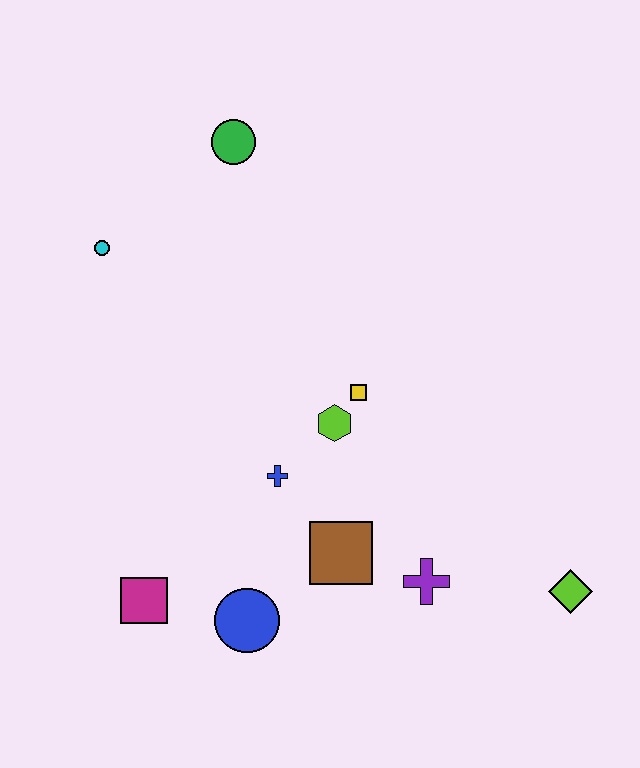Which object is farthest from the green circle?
The lime diamond is farthest from the green circle.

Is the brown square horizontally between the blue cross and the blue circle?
No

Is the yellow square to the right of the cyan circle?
Yes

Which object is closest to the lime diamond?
The purple cross is closest to the lime diamond.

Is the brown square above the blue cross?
No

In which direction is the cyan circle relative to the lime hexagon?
The cyan circle is to the left of the lime hexagon.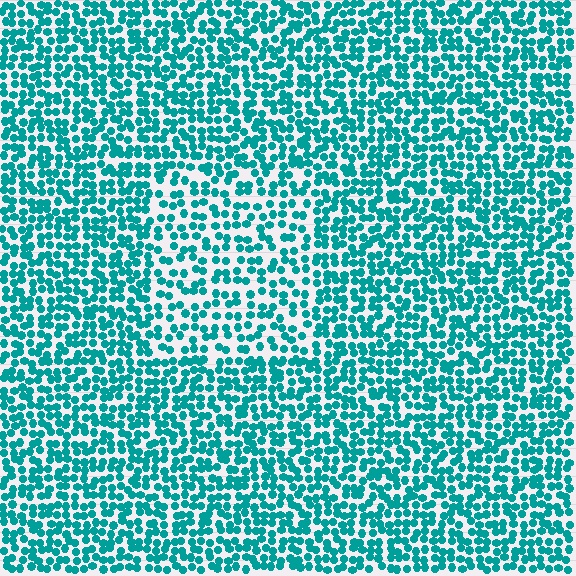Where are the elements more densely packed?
The elements are more densely packed outside the rectangle boundary.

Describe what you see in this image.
The image contains small teal elements arranged at two different densities. A rectangle-shaped region is visible where the elements are less densely packed than the surrounding area.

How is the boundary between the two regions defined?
The boundary is defined by a change in element density (approximately 1.5x ratio). All elements are the same color, size, and shape.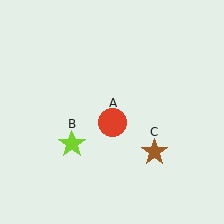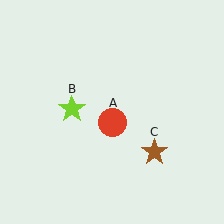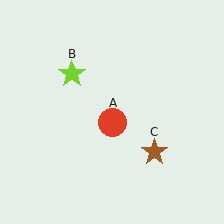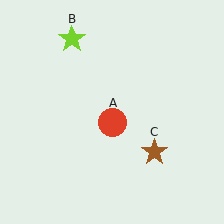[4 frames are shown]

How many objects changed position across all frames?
1 object changed position: lime star (object B).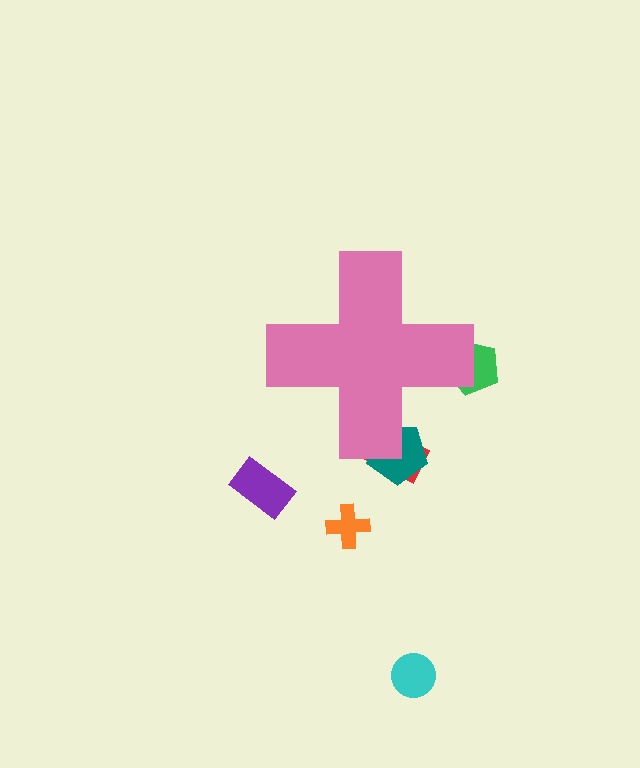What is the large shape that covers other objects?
A pink cross.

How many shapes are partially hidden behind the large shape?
3 shapes are partially hidden.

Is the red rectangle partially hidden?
Yes, the red rectangle is partially hidden behind the pink cross.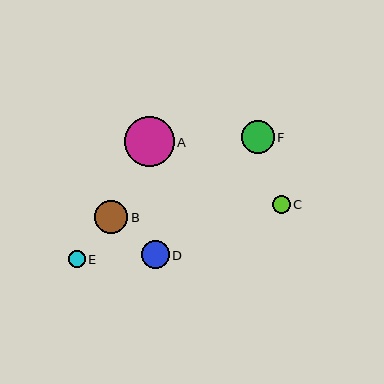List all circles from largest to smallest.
From largest to smallest: A, B, F, D, C, E.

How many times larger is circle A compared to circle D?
Circle A is approximately 1.8 times the size of circle D.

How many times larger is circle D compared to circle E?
Circle D is approximately 1.6 times the size of circle E.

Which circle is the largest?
Circle A is the largest with a size of approximately 50 pixels.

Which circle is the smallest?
Circle E is the smallest with a size of approximately 17 pixels.